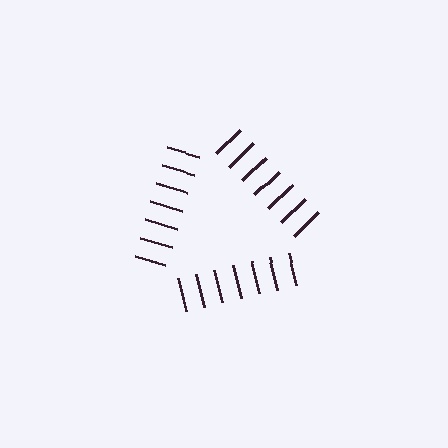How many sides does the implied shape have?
3 sides — the line-ends trace a triangle.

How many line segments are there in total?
21 — 7 along each of the 3 edges.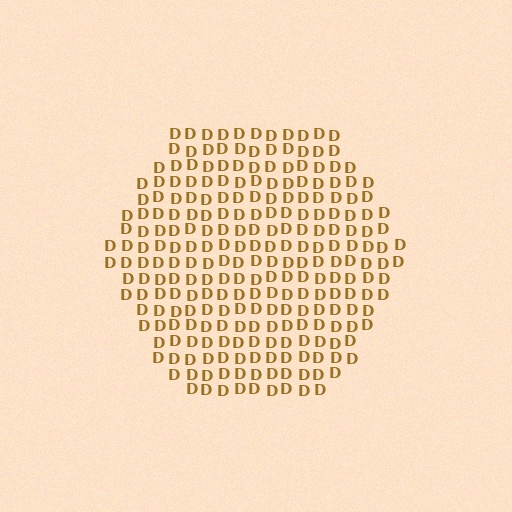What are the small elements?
The small elements are letter D's.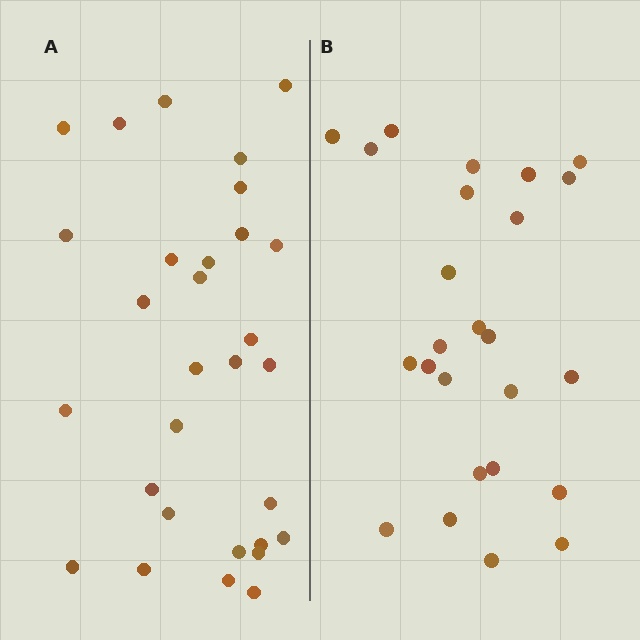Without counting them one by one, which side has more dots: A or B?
Region A (the left region) has more dots.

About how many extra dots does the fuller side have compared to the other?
Region A has about 5 more dots than region B.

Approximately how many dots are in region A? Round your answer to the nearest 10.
About 30 dots.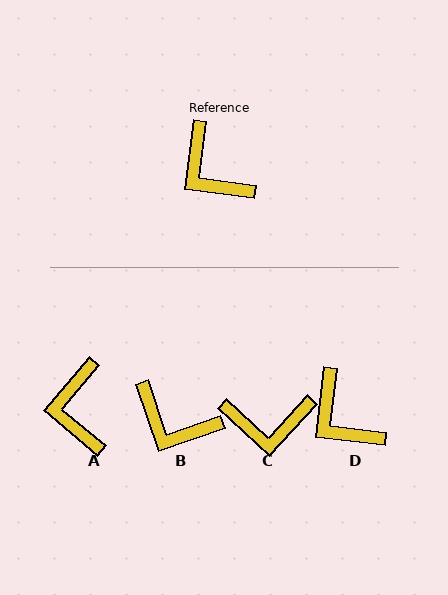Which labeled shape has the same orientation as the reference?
D.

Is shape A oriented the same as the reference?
No, it is off by about 33 degrees.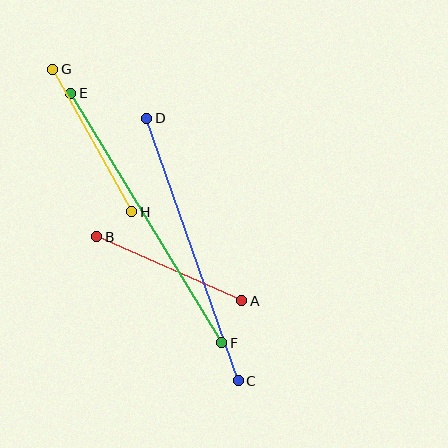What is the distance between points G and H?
The distance is approximately 163 pixels.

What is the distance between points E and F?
The distance is approximately 291 pixels.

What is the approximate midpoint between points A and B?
The midpoint is at approximately (169, 269) pixels.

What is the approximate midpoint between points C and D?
The midpoint is at approximately (192, 249) pixels.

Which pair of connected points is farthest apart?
Points E and F are farthest apart.